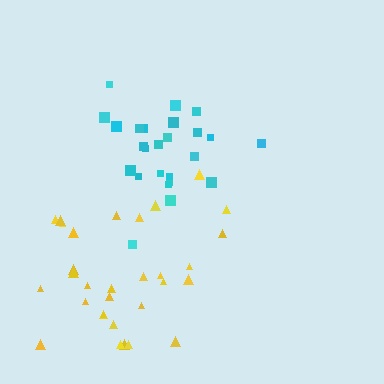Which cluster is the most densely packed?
Cyan.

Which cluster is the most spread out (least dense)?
Yellow.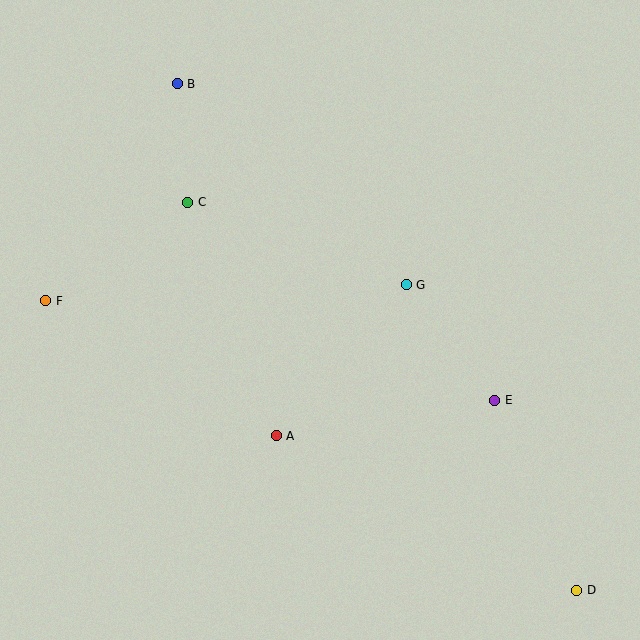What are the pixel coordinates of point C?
Point C is at (188, 202).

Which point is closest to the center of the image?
Point G at (406, 285) is closest to the center.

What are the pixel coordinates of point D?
Point D is at (577, 590).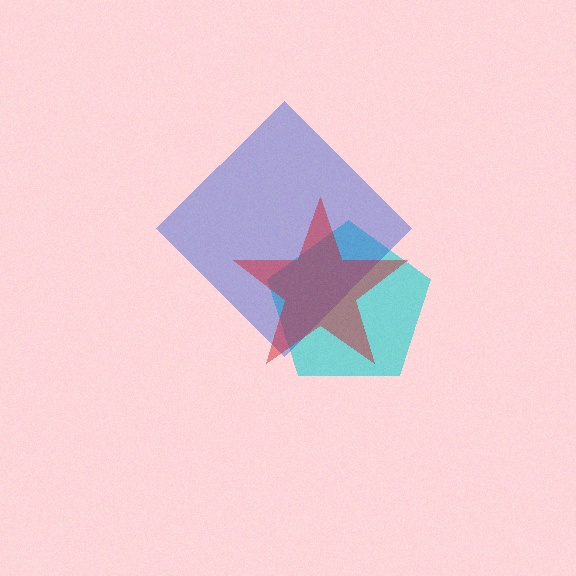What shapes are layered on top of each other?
The layered shapes are: a cyan pentagon, a blue diamond, a red star.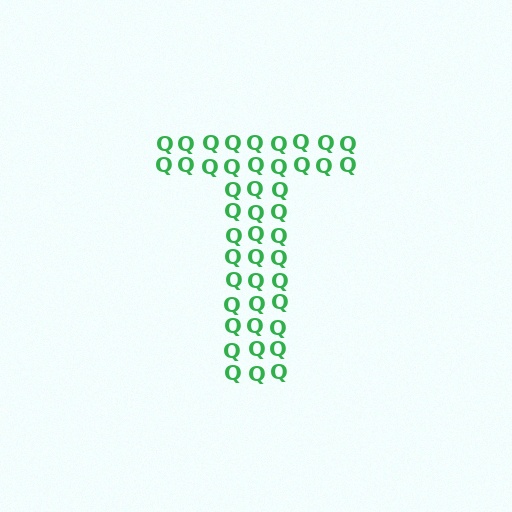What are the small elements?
The small elements are letter Q's.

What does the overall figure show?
The overall figure shows the letter T.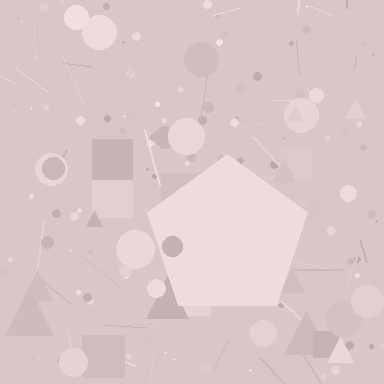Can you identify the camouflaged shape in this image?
The camouflaged shape is a pentagon.